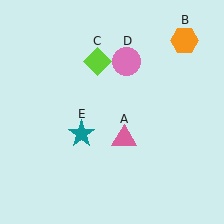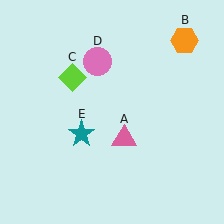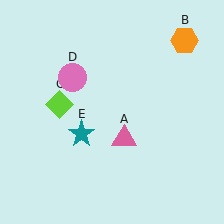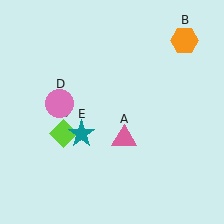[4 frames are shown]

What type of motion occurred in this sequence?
The lime diamond (object C), pink circle (object D) rotated counterclockwise around the center of the scene.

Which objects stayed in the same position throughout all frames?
Pink triangle (object A) and orange hexagon (object B) and teal star (object E) remained stationary.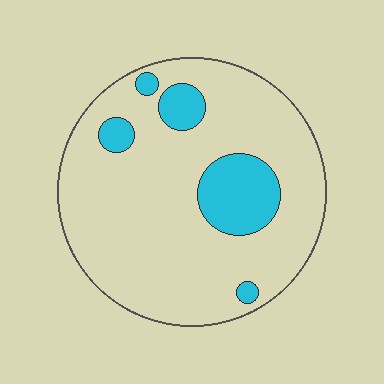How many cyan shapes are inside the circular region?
5.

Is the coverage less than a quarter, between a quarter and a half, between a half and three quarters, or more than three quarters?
Less than a quarter.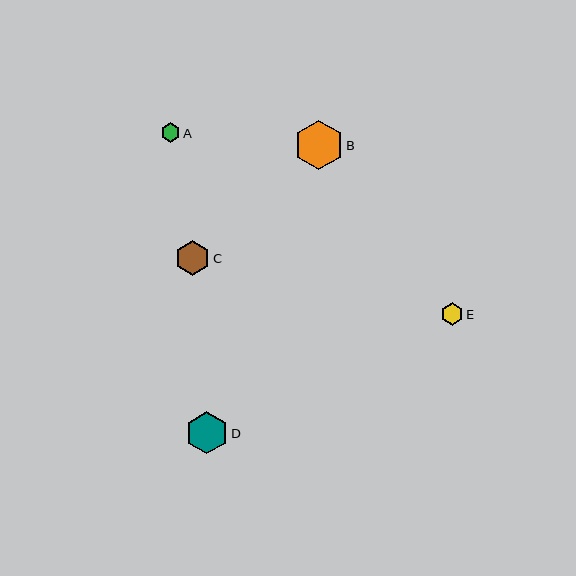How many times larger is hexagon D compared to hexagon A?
Hexagon D is approximately 2.2 times the size of hexagon A.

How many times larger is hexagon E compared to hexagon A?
Hexagon E is approximately 1.2 times the size of hexagon A.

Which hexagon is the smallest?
Hexagon A is the smallest with a size of approximately 19 pixels.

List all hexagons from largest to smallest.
From largest to smallest: B, D, C, E, A.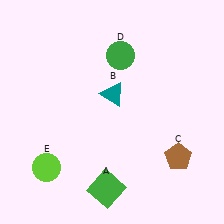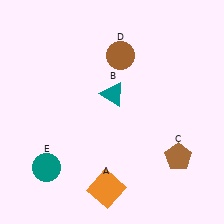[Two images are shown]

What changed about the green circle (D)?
In Image 1, D is green. In Image 2, it changed to brown.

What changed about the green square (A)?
In Image 1, A is green. In Image 2, it changed to orange.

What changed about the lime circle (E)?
In Image 1, E is lime. In Image 2, it changed to teal.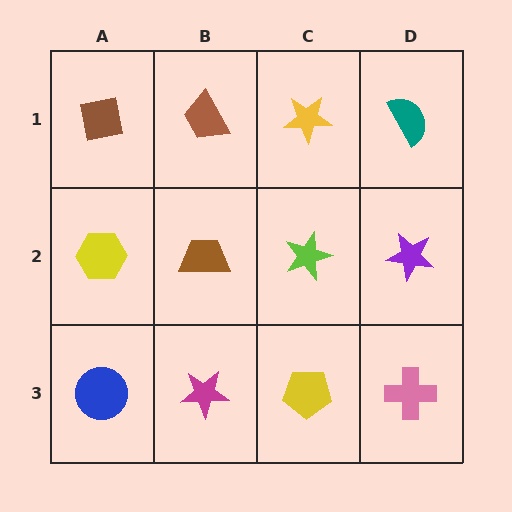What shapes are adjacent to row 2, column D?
A teal semicircle (row 1, column D), a pink cross (row 3, column D), a lime star (row 2, column C).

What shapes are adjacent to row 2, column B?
A brown trapezoid (row 1, column B), a magenta star (row 3, column B), a yellow hexagon (row 2, column A), a lime star (row 2, column C).